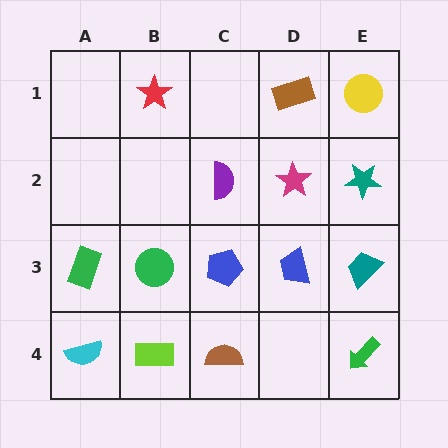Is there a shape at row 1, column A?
No, that cell is empty.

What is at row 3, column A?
A green rectangle.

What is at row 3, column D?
A blue trapezoid.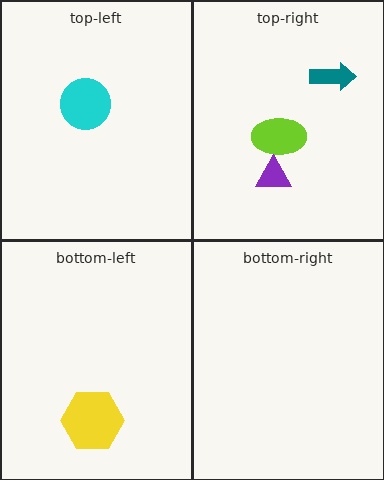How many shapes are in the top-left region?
1.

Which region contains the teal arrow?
The top-right region.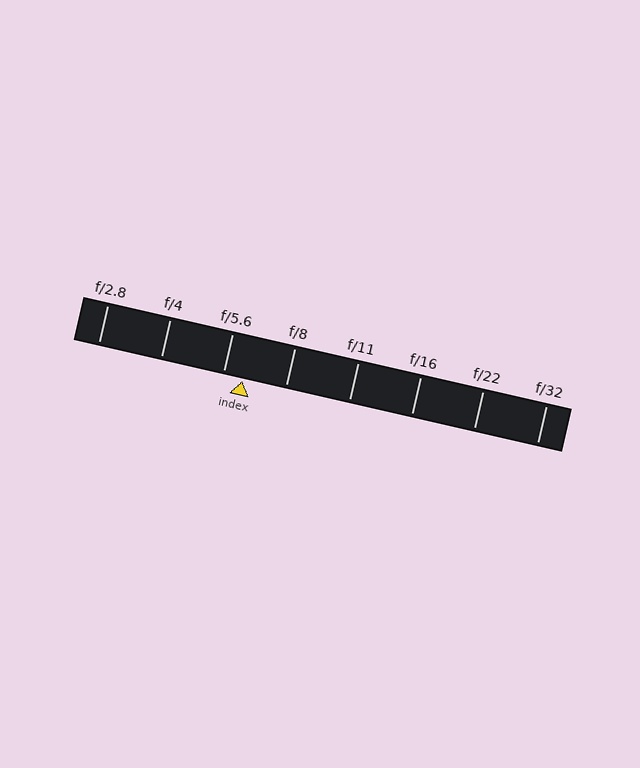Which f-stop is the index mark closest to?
The index mark is closest to f/5.6.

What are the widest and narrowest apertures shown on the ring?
The widest aperture shown is f/2.8 and the narrowest is f/32.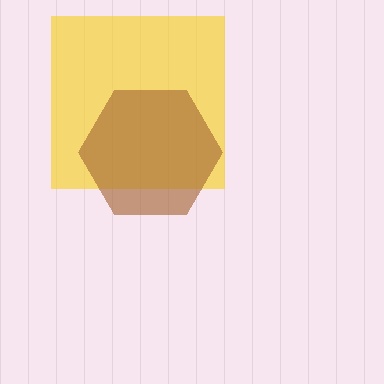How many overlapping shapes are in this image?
There are 2 overlapping shapes in the image.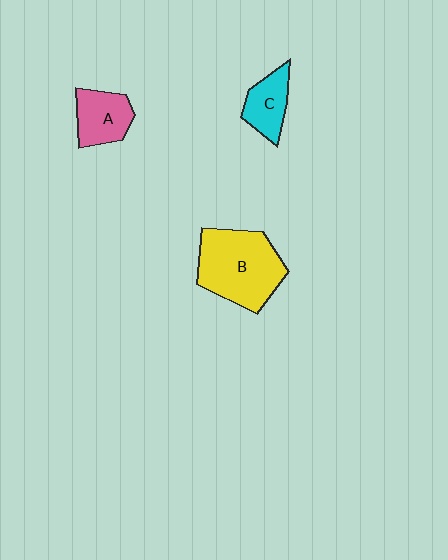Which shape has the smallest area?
Shape C (cyan).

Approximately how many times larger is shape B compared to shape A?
Approximately 2.0 times.